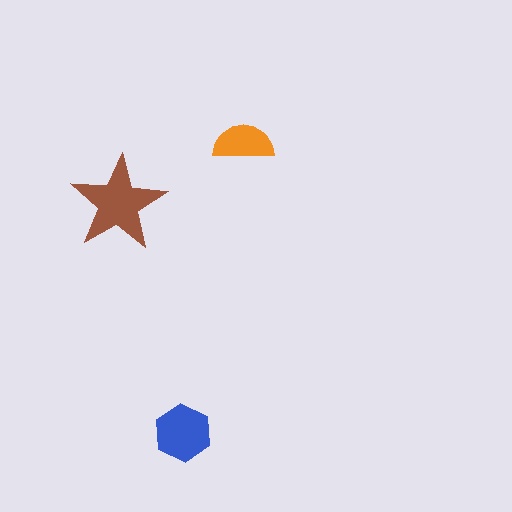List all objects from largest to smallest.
The brown star, the blue hexagon, the orange semicircle.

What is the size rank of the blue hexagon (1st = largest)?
2nd.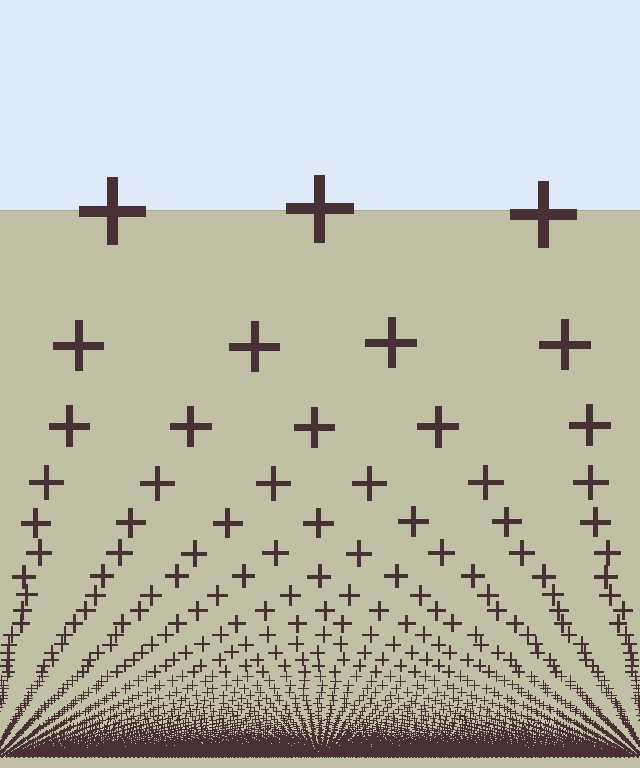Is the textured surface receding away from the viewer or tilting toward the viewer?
The surface appears to tilt toward the viewer. Texture elements get larger and sparser toward the top.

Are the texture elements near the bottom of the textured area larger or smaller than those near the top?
Smaller. The gradient is inverted — elements near the bottom are smaller and denser.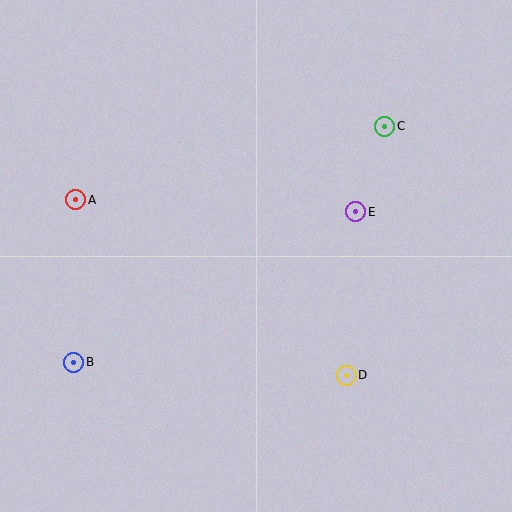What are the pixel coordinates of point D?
Point D is at (346, 375).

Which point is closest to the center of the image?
Point E at (356, 212) is closest to the center.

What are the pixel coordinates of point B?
Point B is at (74, 362).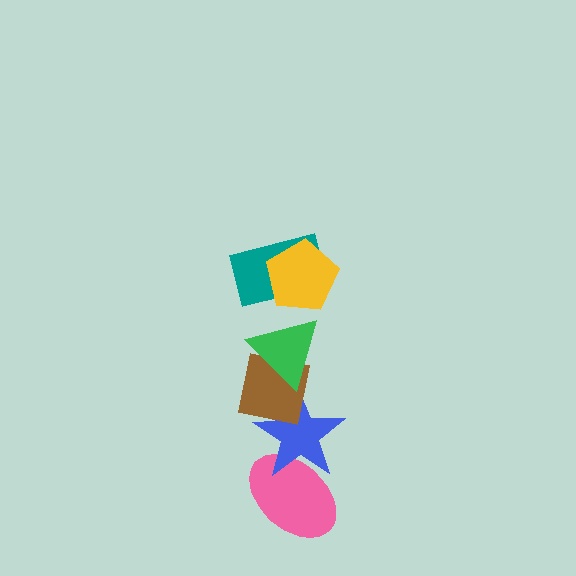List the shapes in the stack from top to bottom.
From top to bottom: the yellow pentagon, the teal rectangle, the green triangle, the brown square, the blue star, the pink ellipse.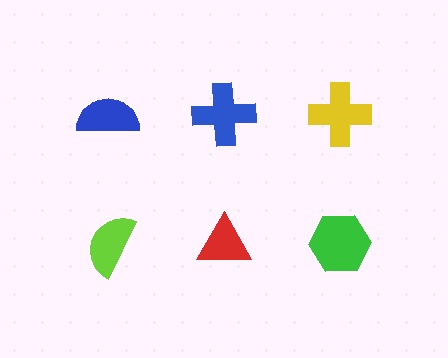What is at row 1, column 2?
A blue cross.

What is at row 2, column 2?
A red triangle.